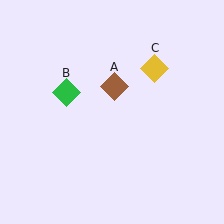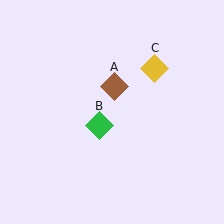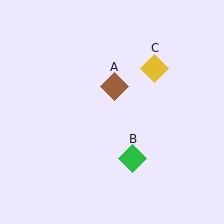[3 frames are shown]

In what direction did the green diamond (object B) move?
The green diamond (object B) moved down and to the right.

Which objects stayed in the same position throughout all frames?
Brown diamond (object A) and yellow diamond (object C) remained stationary.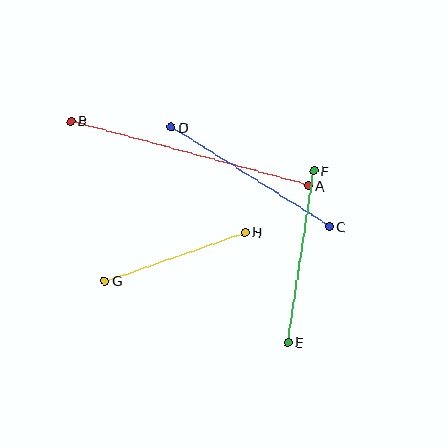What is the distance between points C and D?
The distance is approximately 187 pixels.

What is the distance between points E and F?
The distance is approximately 174 pixels.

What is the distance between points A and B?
The distance is approximately 246 pixels.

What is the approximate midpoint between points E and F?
The midpoint is at approximately (301, 257) pixels.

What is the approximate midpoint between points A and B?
The midpoint is at approximately (189, 153) pixels.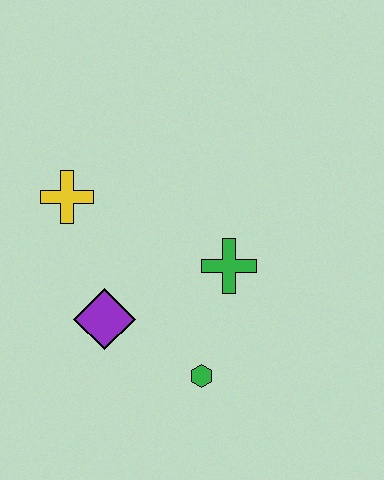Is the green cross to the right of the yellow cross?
Yes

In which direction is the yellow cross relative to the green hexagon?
The yellow cross is above the green hexagon.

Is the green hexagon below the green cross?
Yes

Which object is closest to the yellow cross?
The purple diamond is closest to the yellow cross.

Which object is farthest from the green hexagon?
The yellow cross is farthest from the green hexagon.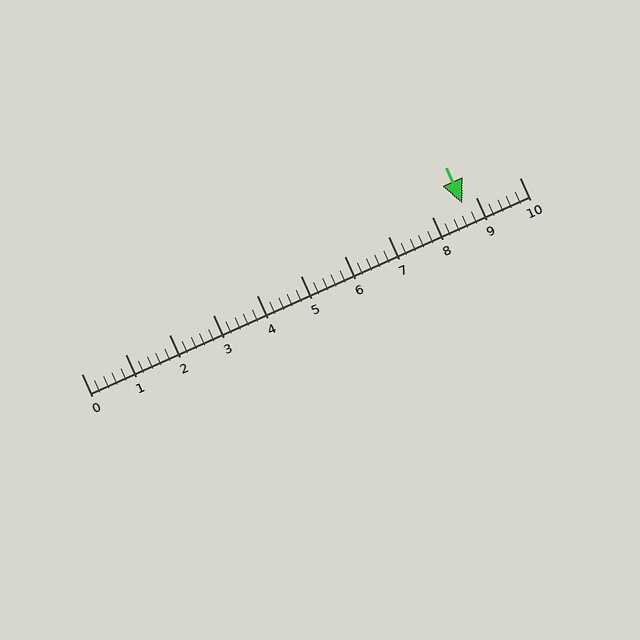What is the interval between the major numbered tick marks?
The major tick marks are spaced 1 units apart.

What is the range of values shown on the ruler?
The ruler shows values from 0 to 10.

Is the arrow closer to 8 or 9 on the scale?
The arrow is closer to 9.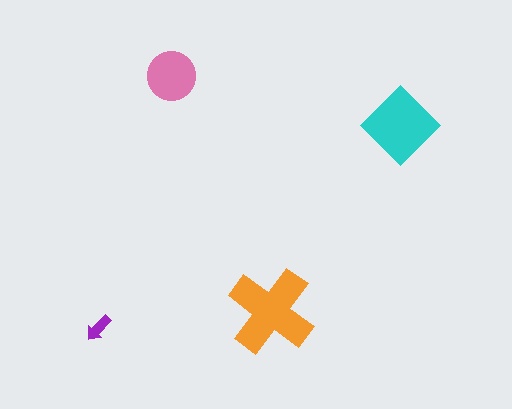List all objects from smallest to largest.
The purple arrow, the pink circle, the cyan diamond, the orange cross.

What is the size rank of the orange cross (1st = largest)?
1st.